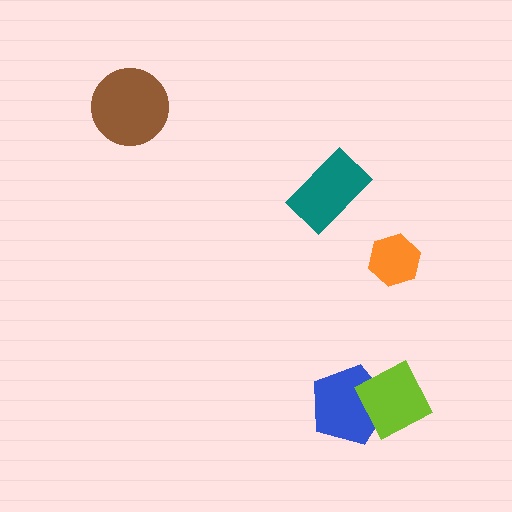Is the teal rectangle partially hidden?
No, no other shape covers it.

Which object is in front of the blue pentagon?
The lime diamond is in front of the blue pentagon.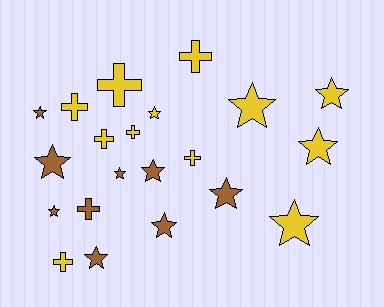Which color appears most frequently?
Yellow, with 12 objects.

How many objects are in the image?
There are 21 objects.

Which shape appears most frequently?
Star, with 13 objects.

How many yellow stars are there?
There are 5 yellow stars.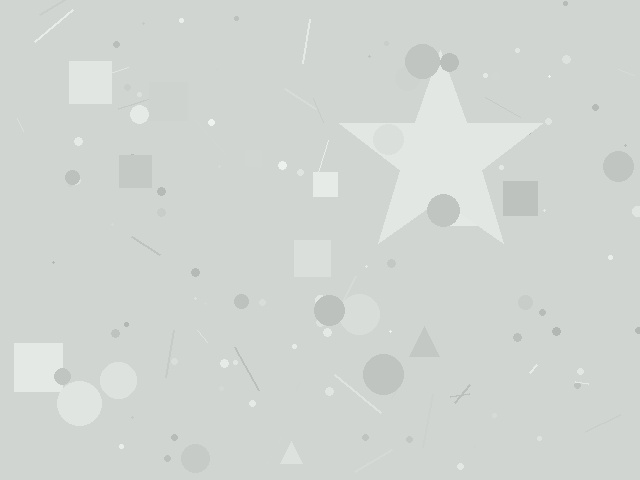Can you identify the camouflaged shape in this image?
The camouflaged shape is a star.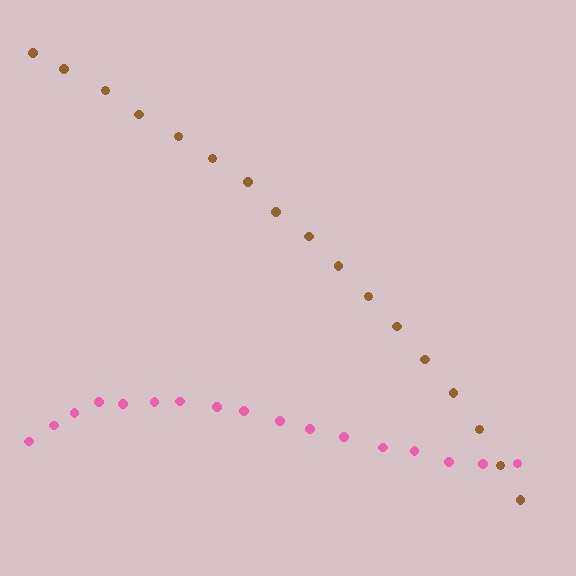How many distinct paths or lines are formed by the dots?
There are 2 distinct paths.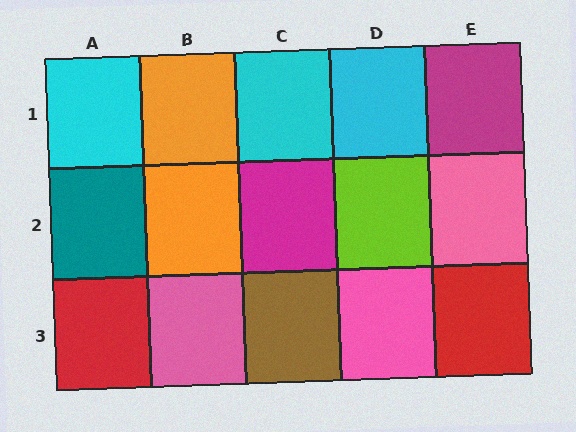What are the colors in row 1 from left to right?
Cyan, orange, cyan, cyan, magenta.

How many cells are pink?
3 cells are pink.